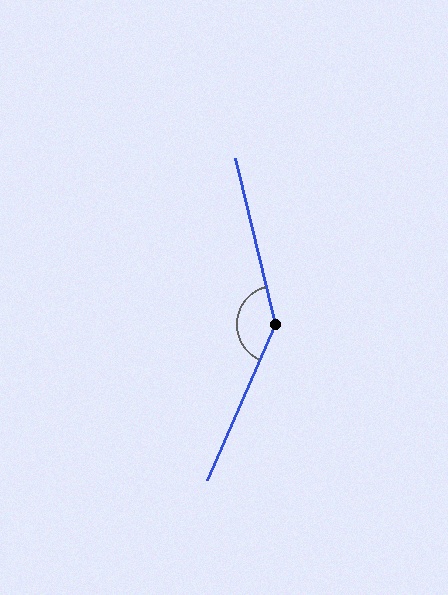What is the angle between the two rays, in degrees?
Approximately 143 degrees.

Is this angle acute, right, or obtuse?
It is obtuse.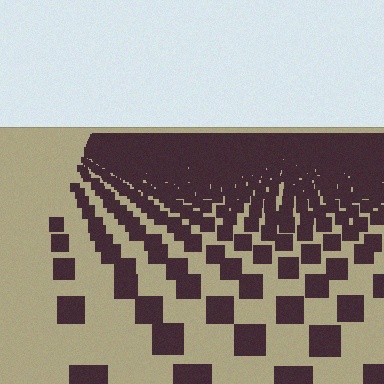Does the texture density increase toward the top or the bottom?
Density increases toward the top.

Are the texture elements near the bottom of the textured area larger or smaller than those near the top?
Larger. Near the bottom, elements are closer to the viewer and appear at a bigger on-screen size.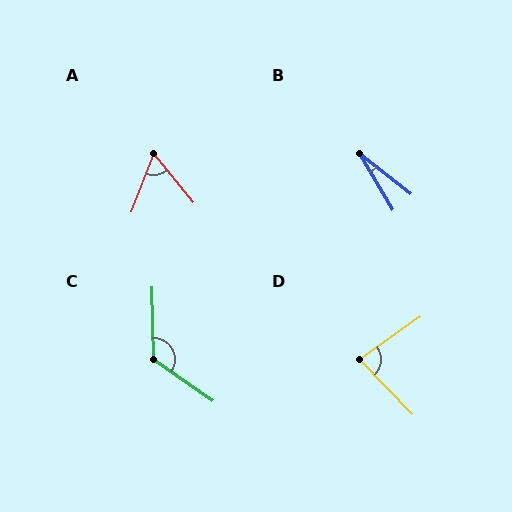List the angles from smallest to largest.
B (22°), A (61°), D (82°), C (126°).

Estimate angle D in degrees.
Approximately 82 degrees.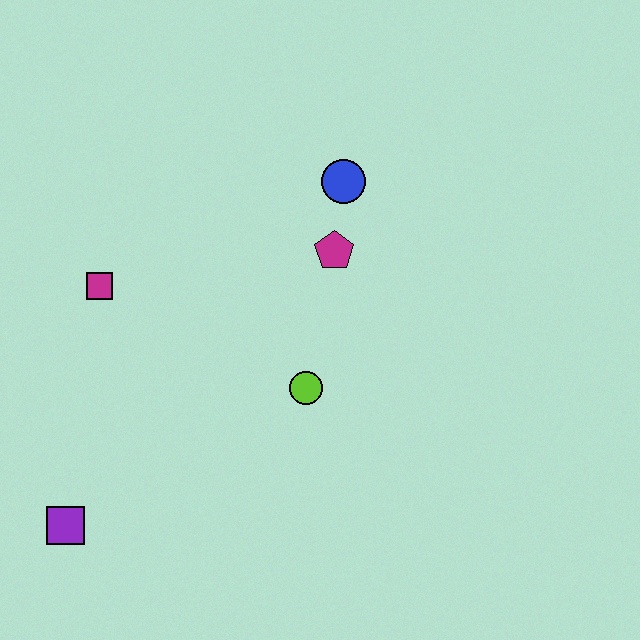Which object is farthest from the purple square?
The blue circle is farthest from the purple square.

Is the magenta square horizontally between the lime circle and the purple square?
Yes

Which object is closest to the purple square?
The magenta square is closest to the purple square.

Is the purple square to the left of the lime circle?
Yes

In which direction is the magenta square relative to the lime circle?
The magenta square is to the left of the lime circle.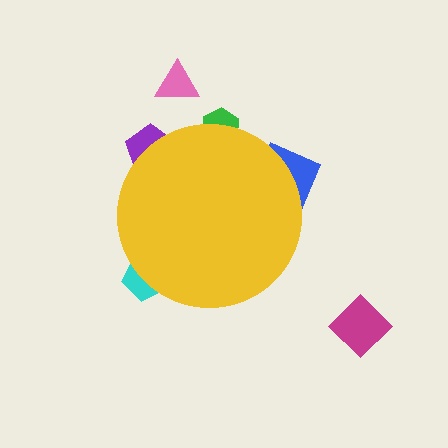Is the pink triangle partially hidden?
No, the pink triangle is fully visible.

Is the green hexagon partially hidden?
Yes, the green hexagon is partially hidden behind the yellow circle.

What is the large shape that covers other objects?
A yellow circle.